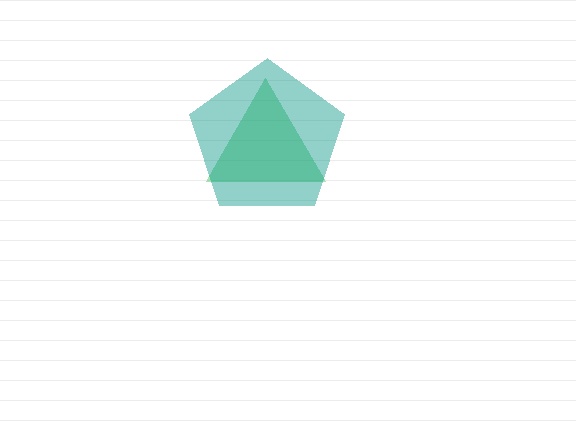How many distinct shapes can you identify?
There are 2 distinct shapes: a green triangle, a teal pentagon.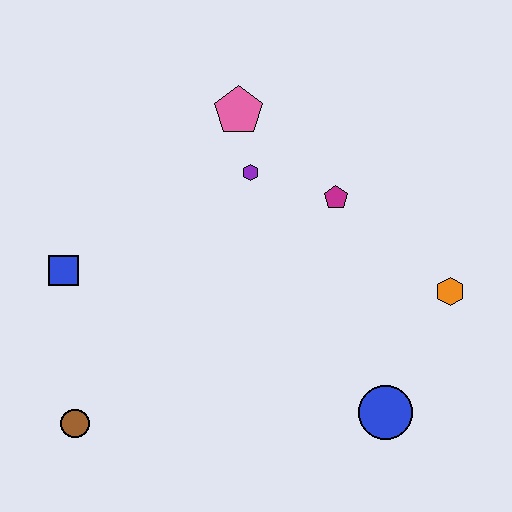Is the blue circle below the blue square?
Yes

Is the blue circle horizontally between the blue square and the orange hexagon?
Yes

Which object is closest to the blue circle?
The orange hexagon is closest to the blue circle.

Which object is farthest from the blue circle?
The blue square is farthest from the blue circle.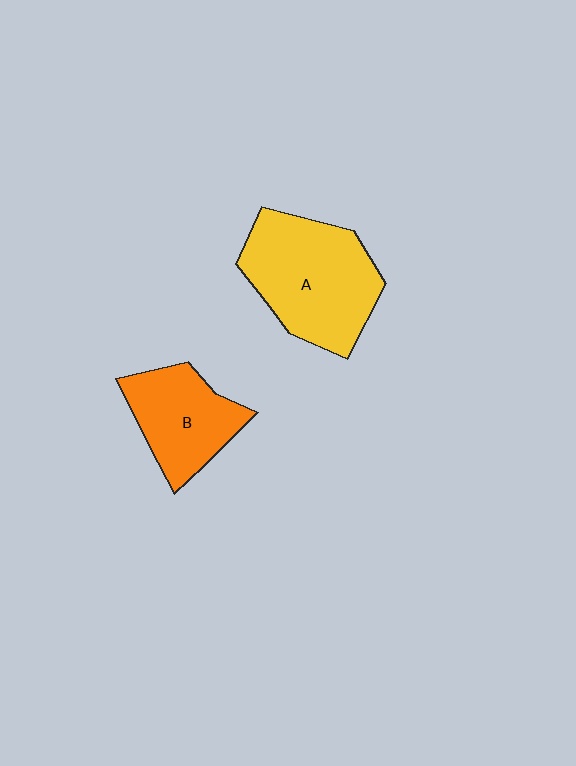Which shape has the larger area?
Shape A (yellow).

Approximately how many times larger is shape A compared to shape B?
Approximately 1.5 times.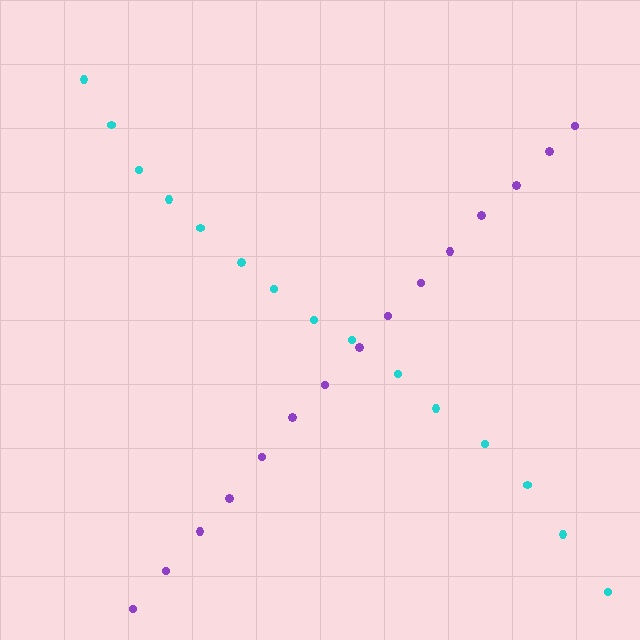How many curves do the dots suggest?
There are 2 distinct paths.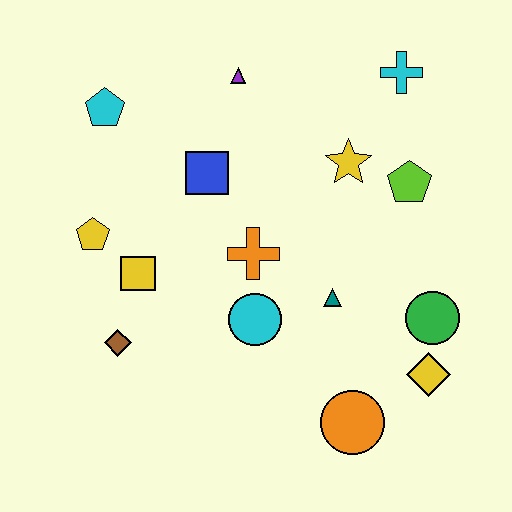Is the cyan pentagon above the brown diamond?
Yes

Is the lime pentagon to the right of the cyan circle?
Yes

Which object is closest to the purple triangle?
The blue square is closest to the purple triangle.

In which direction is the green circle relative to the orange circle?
The green circle is above the orange circle.